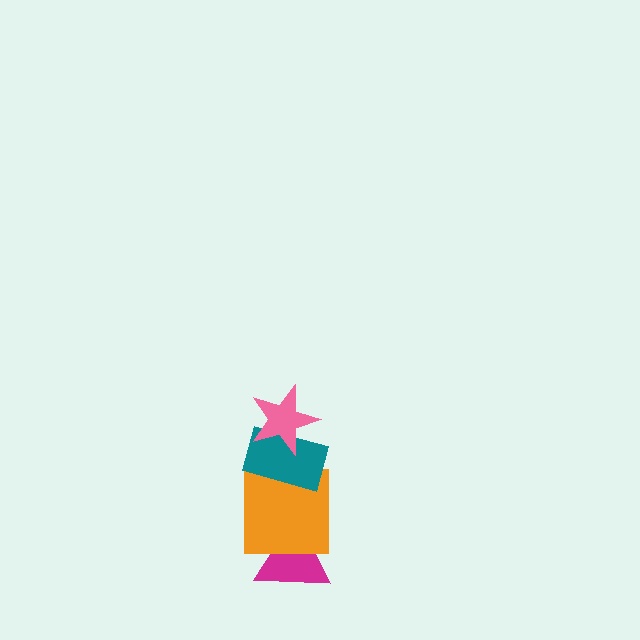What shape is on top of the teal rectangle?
The pink star is on top of the teal rectangle.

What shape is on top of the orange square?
The teal rectangle is on top of the orange square.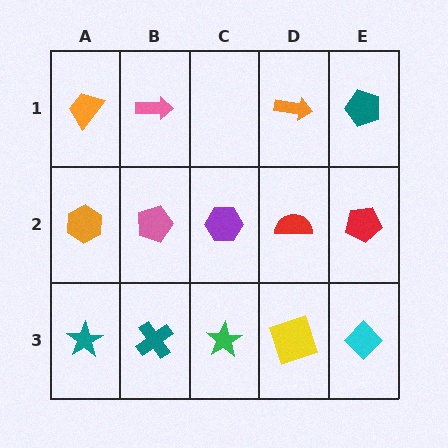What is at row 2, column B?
A pink pentagon.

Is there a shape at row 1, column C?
No, that cell is empty.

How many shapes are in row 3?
5 shapes.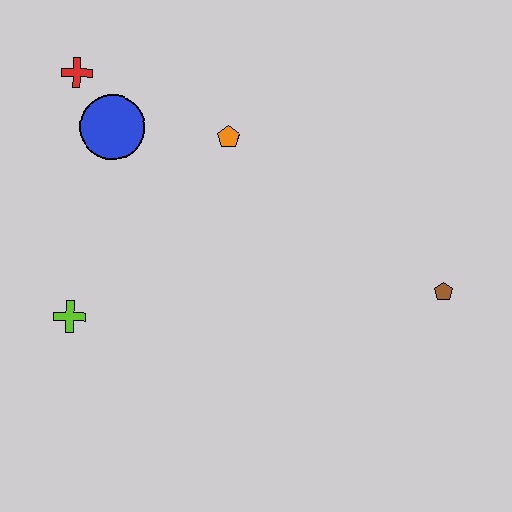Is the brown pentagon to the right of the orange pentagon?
Yes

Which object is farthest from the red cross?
The brown pentagon is farthest from the red cross.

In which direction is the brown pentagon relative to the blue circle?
The brown pentagon is to the right of the blue circle.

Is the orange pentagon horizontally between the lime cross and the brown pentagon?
Yes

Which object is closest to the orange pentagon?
The blue circle is closest to the orange pentagon.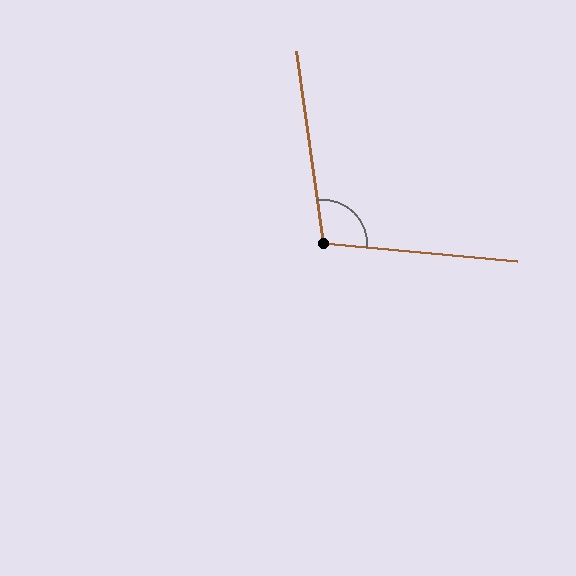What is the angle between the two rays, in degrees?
Approximately 103 degrees.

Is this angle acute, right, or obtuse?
It is obtuse.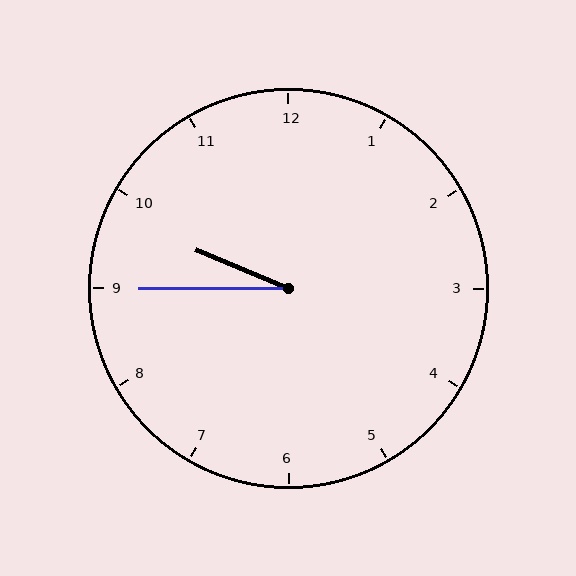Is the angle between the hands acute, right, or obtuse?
It is acute.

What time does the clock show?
9:45.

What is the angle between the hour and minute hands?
Approximately 22 degrees.